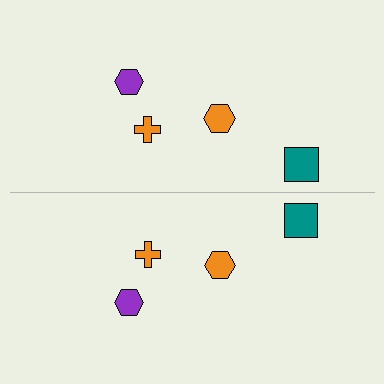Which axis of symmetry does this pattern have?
The pattern has a horizontal axis of symmetry running through the center of the image.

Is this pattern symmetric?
Yes, this pattern has bilateral (reflection) symmetry.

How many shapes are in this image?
There are 8 shapes in this image.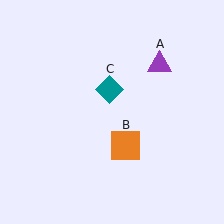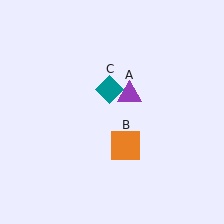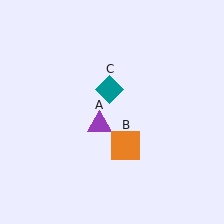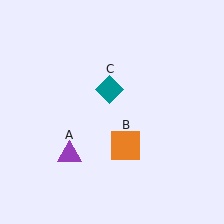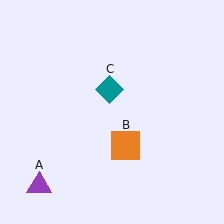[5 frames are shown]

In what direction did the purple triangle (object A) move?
The purple triangle (object A) moved down and to the left.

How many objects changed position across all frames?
1 object changed position: purple triangle (object A).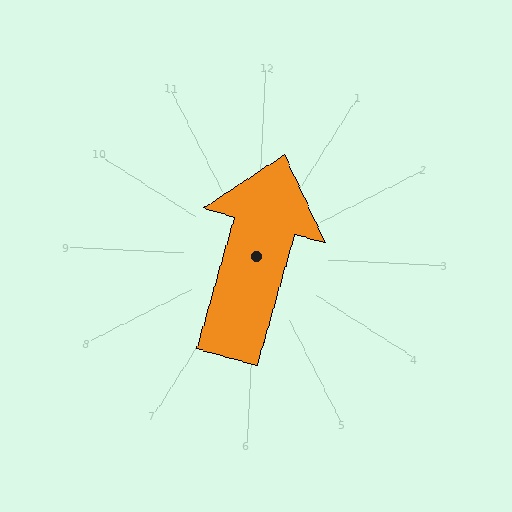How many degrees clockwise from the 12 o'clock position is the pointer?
Approximately 13 degrees.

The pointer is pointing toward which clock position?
Roughly 12 o'clock.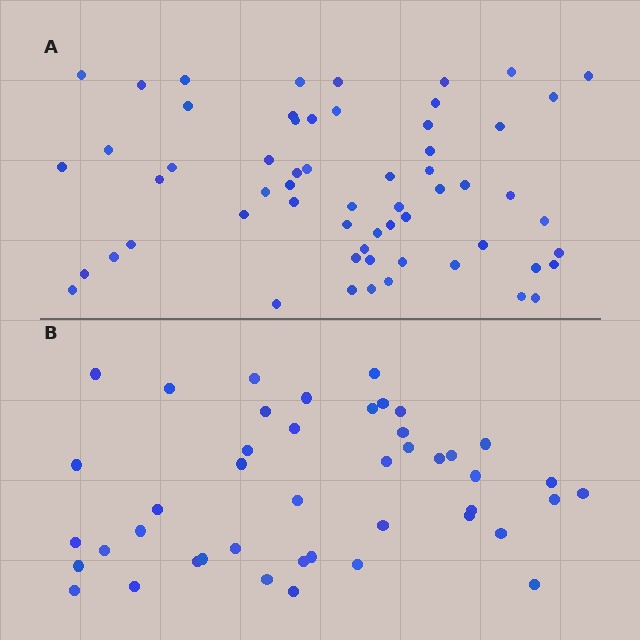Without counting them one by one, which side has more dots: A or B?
Region A (the top region) has more dots.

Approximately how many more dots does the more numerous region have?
Region A has approximately 15 more dots than region B.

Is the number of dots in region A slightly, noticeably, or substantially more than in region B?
Region A has noticeably more, but not dramatically so. The ratio is roughly 1.4 to 1.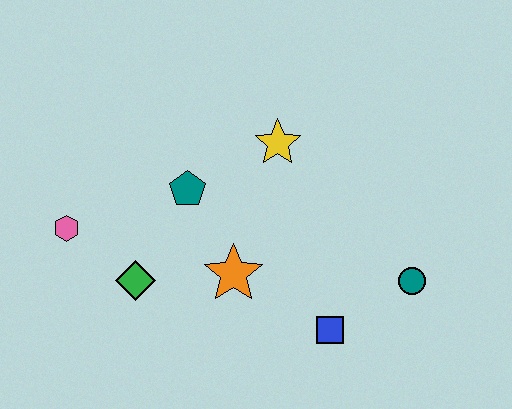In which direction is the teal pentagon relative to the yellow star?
The teal pentagon is to the left of the yellow star.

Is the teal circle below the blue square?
No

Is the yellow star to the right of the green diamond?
Yes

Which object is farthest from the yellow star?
The pink hexagon is farthest from the yellow star.